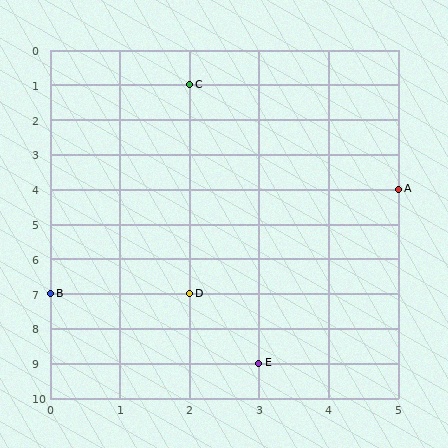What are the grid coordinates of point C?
Point C is at grid coordinates (2, 1).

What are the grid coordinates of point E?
Point E is at grid coordinates (3, 9).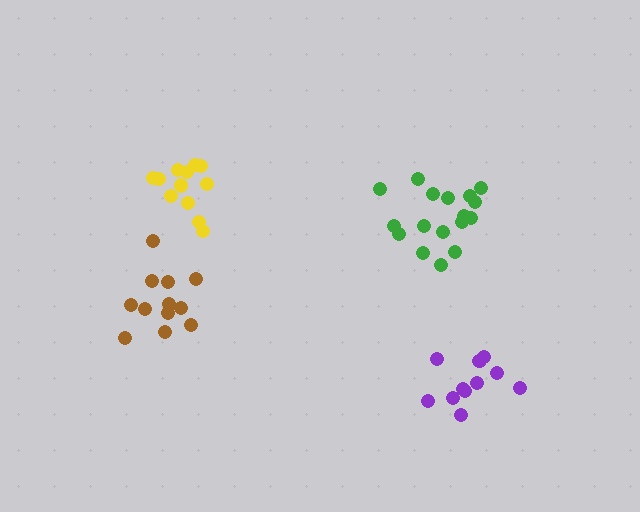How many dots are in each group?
Group 1: 12 dots, Group 2: 12 dots, Group 3: 17 dots, Group 4: 11 dots (52 total).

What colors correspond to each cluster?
The clusters are colored: yellow, brown, green, purple.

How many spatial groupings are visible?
There are 4 spatial groupings.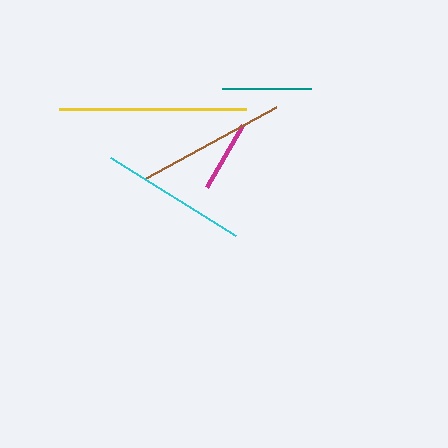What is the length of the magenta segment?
The magenta segment is approximately 71 pixels long.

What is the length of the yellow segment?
The yellow segment is approximately 187 pixels long.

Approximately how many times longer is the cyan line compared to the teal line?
The cyan line is approximately 1.7 times the length of the teal line.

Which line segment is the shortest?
The magenta line is the shortest at approximately 71 pixels.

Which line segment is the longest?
The yellow line is the longest at approximately 187 pixels.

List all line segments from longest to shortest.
From longest to shortest: yellow, brown, cyan, teal, magenta.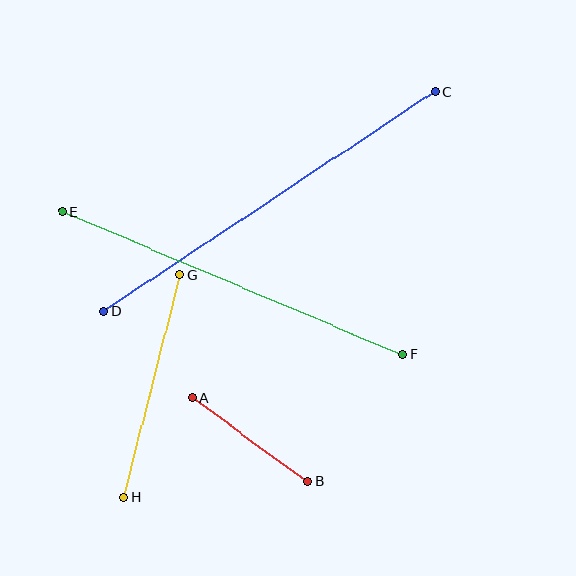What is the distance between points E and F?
The distance is approximately 370 pixels.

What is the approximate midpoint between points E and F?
The midpoint is at approximately (233, 283) pixels.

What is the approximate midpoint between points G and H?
The midpoint is at approximately (152, 386) pixels.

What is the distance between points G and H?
The distance is approximately 230 pixels.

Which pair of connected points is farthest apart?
Points C and D are farthest apart.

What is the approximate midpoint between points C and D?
The midpoint is at approximately (269, 201) pixels.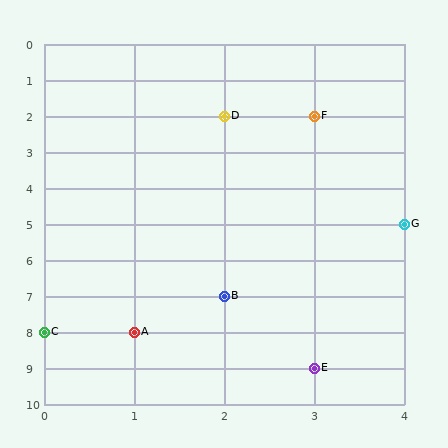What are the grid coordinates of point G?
Point G is at grid coordinates (4, 5).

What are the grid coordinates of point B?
Point B is at grid coordinates (2, 7).